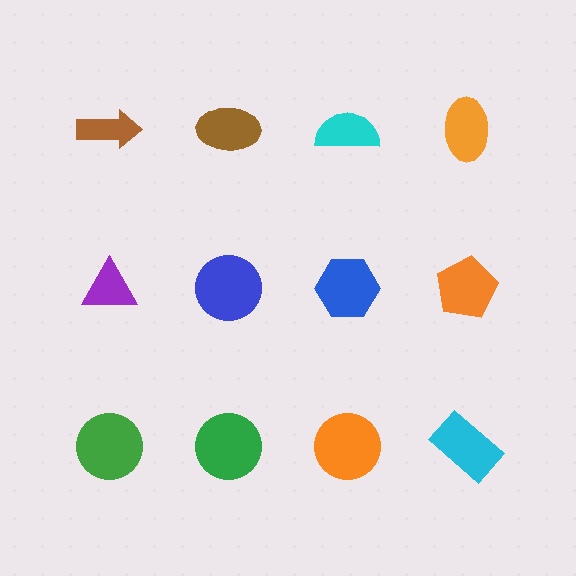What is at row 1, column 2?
A brown ellipse.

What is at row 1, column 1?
A brown arrow.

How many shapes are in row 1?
4 shapes.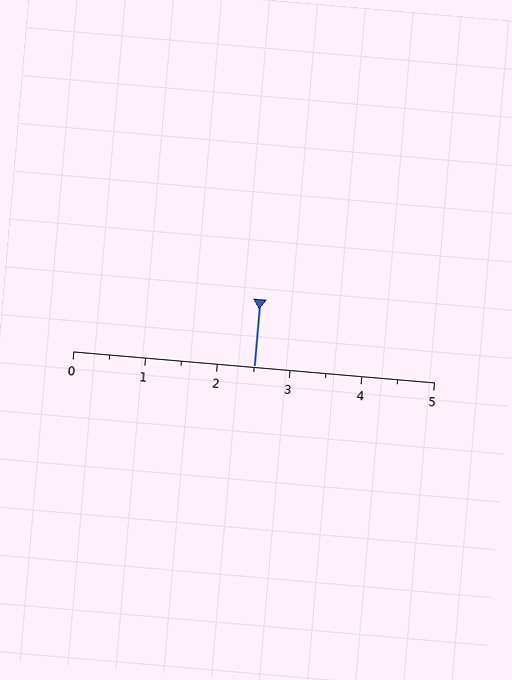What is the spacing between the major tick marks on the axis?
The major ticks are spaced 1 apart.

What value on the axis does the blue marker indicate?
The marker indicates approximately 2.5.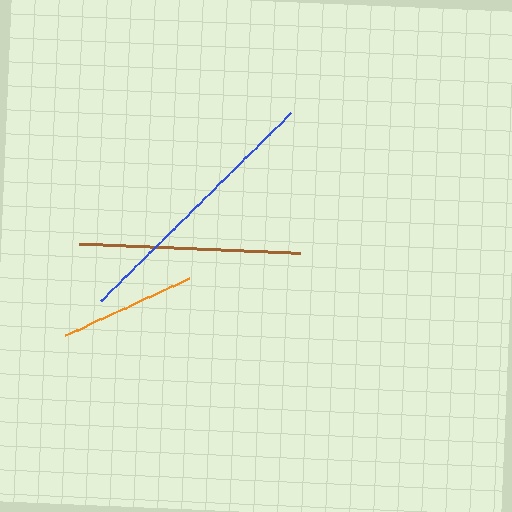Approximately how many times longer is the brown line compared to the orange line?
The brown line is approximately 1.6 times the length of the orange line.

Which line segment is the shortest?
The orange line is the shortest at approximately 135 pixels.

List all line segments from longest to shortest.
From longest to shortest: blue, brown, orange.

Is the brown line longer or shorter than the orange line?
The brown line is longer than the orange line.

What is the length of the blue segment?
The blue segment is approximately 268 pixels long.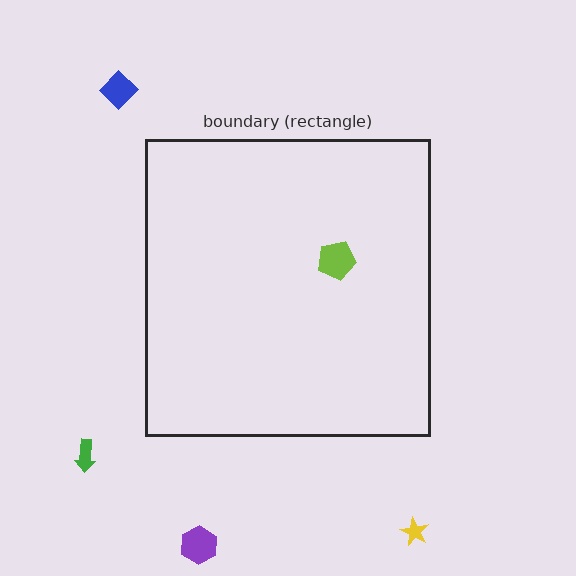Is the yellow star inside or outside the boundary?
Outside.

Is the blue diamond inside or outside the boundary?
Outside.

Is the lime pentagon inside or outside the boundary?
Inside.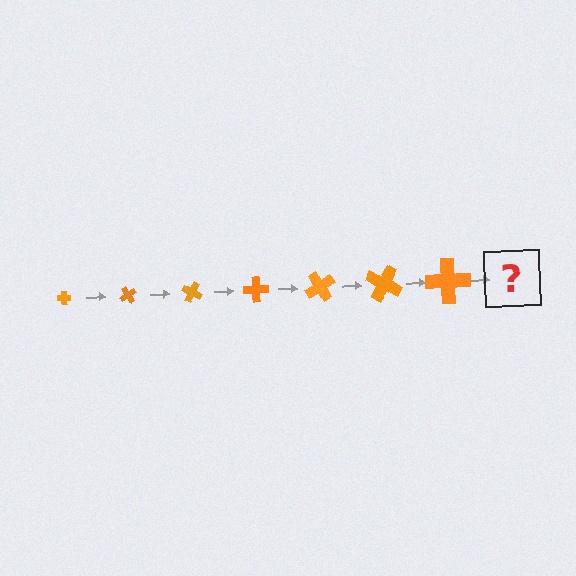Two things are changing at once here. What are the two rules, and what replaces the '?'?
The two rules are that the cross grows larger each step and it rotates 60 degrees each step. The '?' should be a cross, larger than the previous one and rotated 420 degrees from the start.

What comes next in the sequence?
The next element should be a cross, larger than the previous one and rotated 420 degrees from the start.